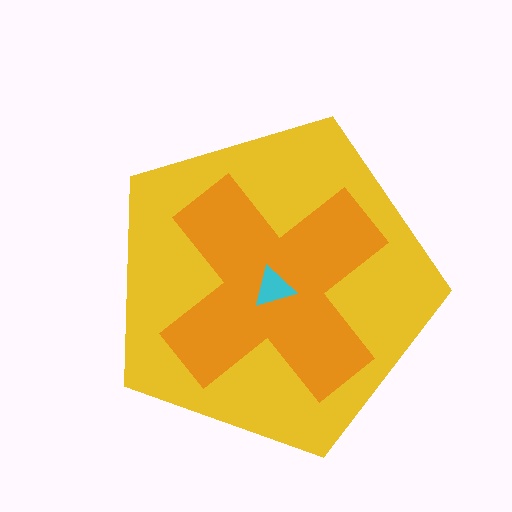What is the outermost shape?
The yellow pentagon.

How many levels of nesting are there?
3.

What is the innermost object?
The cyan triangle.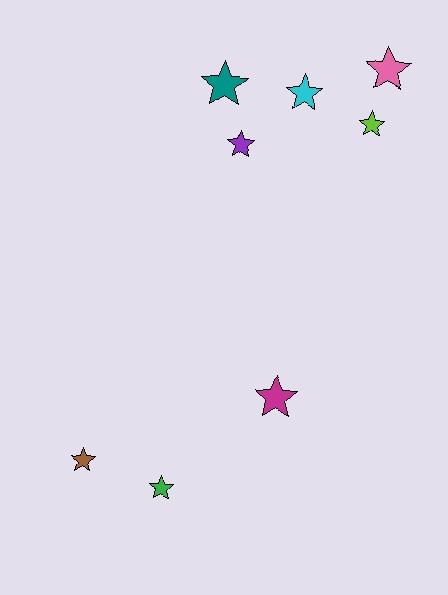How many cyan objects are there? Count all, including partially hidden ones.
There is 1 cyan object.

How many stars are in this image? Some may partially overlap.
There are 8 stars.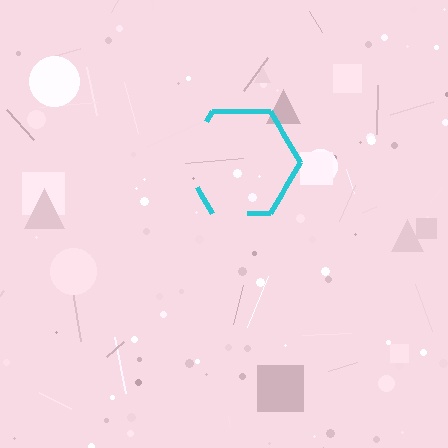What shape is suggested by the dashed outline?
The dashed outline suggests a hexagon.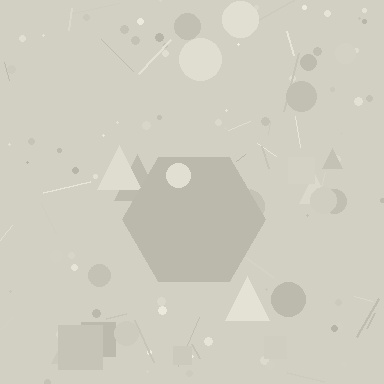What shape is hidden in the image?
A hexagon is hidden in the image.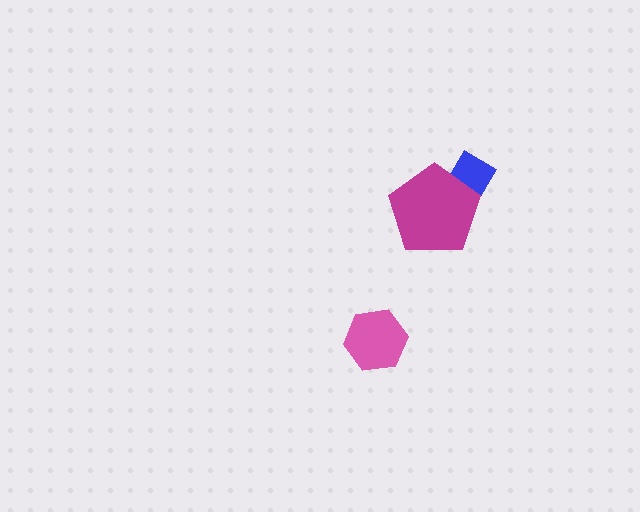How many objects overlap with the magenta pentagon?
1 object overlaps with the magenta pentagon.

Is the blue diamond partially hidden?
Yes, it is partially covered by another shape.